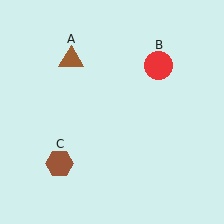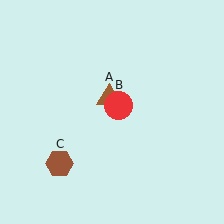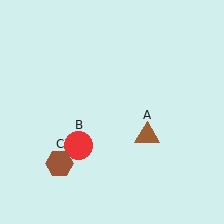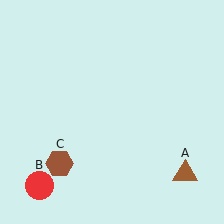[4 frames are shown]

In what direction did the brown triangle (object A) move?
The brown triangle (object A) moved down and to the right.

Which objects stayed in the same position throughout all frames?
Brown hexagon (object C) remained stationary.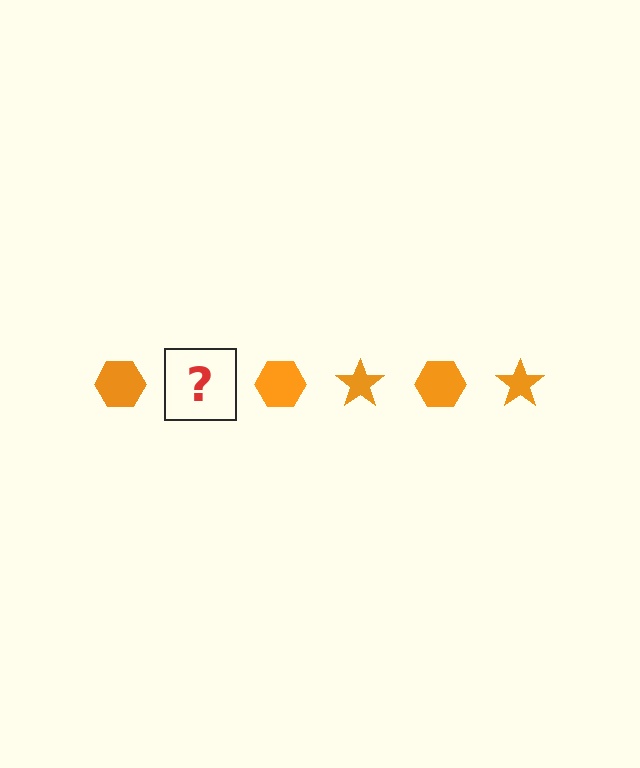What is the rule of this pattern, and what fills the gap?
The rule is that the pattern cycles through hexagon, star shapes in orange. The gap should be filled with an orange star.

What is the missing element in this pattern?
The missing element is an orange star.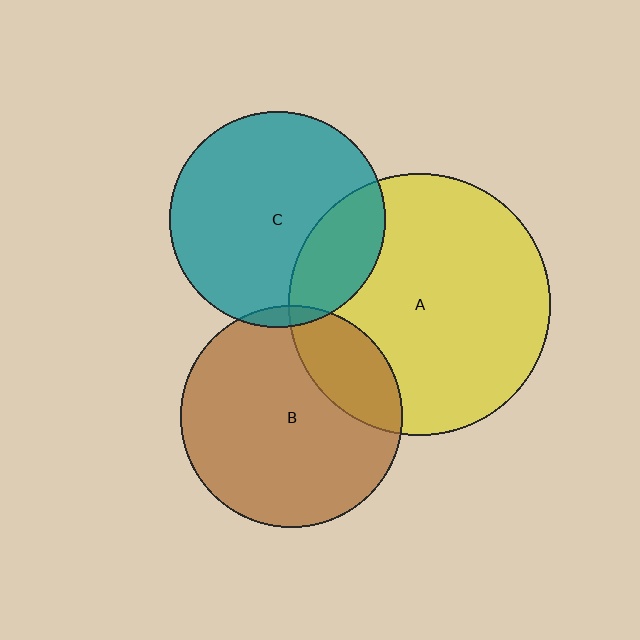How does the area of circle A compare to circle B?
Approximately 1.4 times.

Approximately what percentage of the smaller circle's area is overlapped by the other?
Approximately 25%.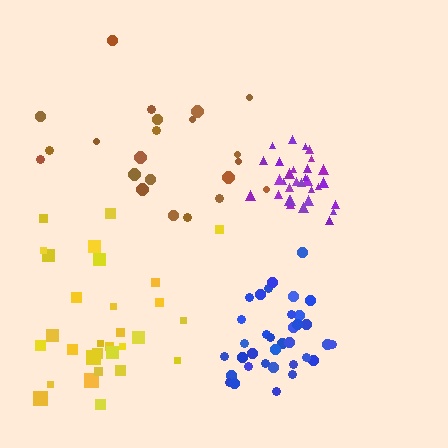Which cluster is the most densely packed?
Purple.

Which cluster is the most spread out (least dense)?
Brown.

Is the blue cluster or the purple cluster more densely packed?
Purple.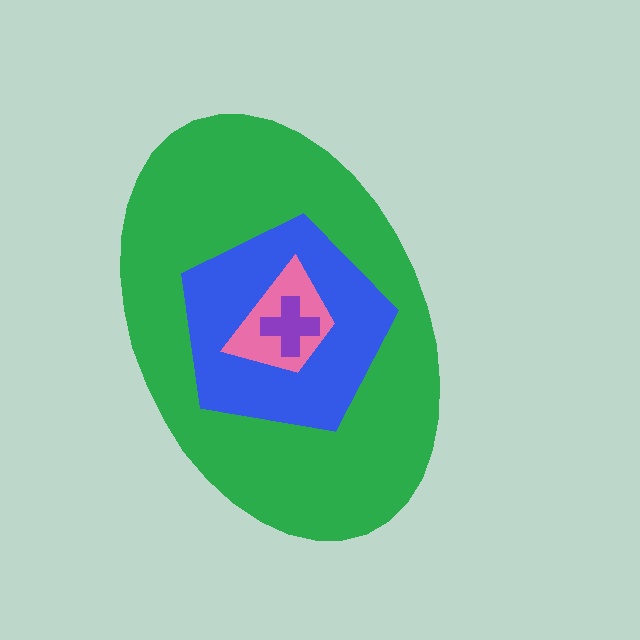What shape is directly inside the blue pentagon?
The pink trapezoid.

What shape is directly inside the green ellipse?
The blue pentagon.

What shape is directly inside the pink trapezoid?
The purple cross.